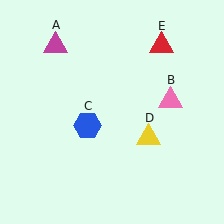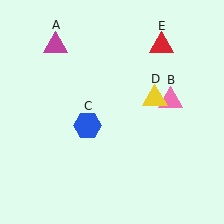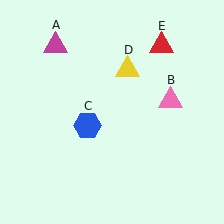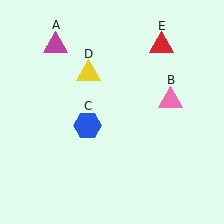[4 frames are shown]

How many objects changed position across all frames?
1 object changed position: yellow triangle (object D).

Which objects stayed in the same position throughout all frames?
Magenta triangle (object A) and pink triangle (object B) and blue hexagon (object C) and red triangle (object E) remained stationary.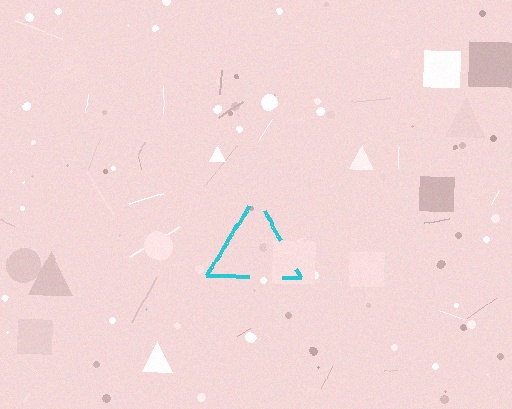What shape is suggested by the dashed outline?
The dashed outline suggests a triangle.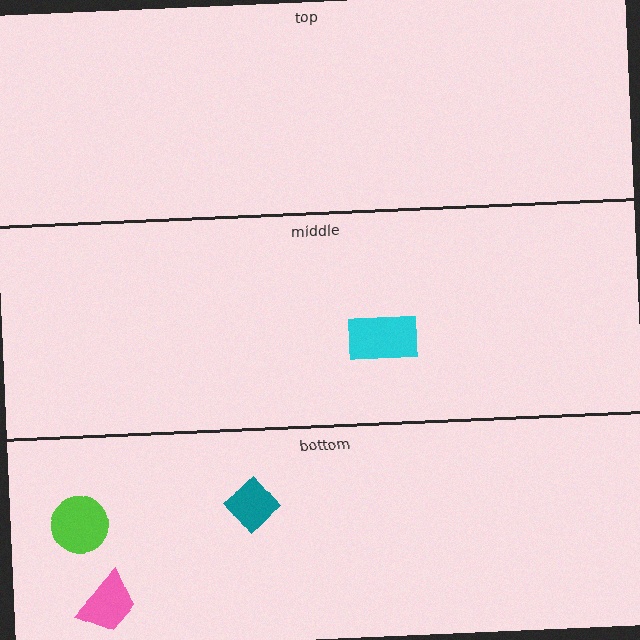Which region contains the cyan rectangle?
The middle region.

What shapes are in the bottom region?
The teal diamond, the lime circle, the pink trapezoid.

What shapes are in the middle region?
The cyan rectangle.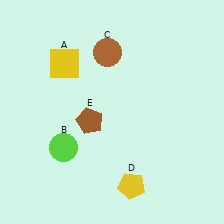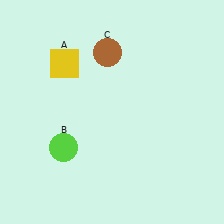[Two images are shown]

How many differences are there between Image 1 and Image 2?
There are 2 differences between the two images.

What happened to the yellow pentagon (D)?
The yellow pentagon (D) was removed in Image 2. It was in the bottom-right area of Image 1.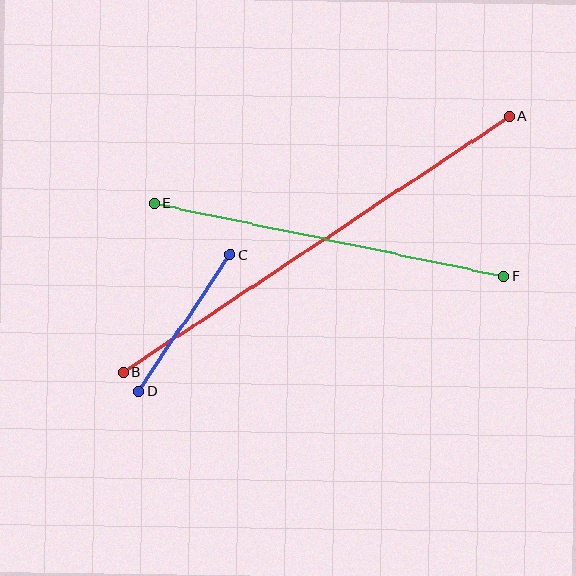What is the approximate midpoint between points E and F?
The midpoint is at approximately (329, 240) pixels.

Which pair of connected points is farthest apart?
Points A and B are farthest apart.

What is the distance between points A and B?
The distance is approximately 464 pixels.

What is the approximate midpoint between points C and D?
The midpoint is at approximately (184, 323) pixels.